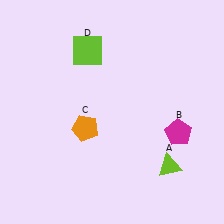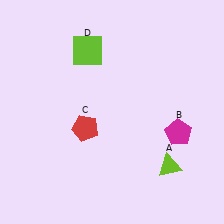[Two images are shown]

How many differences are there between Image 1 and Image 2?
There is 1 difference between the two images.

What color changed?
The pentagon (C) changed from orange in Image 1 to red in Image 2.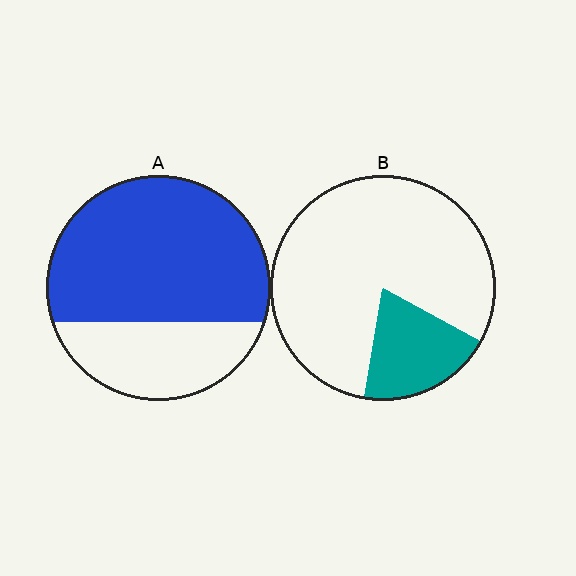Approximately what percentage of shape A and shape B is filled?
A is approximately 70% and B is approximately 20%.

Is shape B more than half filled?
No.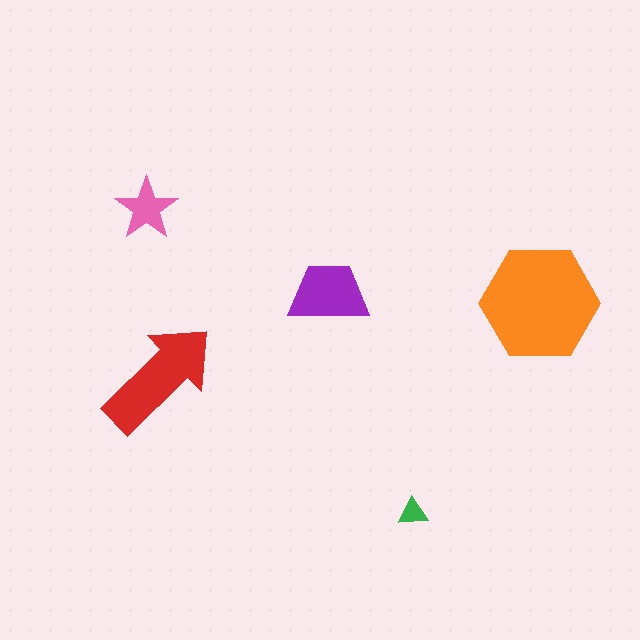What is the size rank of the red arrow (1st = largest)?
2nd.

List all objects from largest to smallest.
The orange hexagon, the red arrow, the purple trapezoid, the pink star, the green triangle.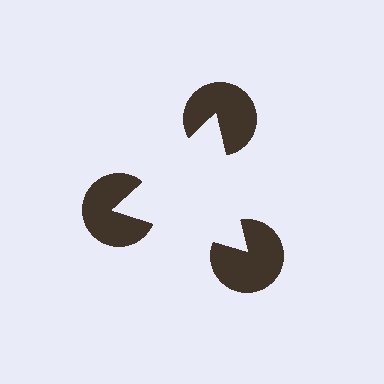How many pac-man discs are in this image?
There are 3 — one at each vertex of the illusory triangle.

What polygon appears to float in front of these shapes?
An illusory triangle — its edges are inferred from the aligned wedge cuts in the pac-man discs, not physically drawn.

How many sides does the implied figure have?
3 sides.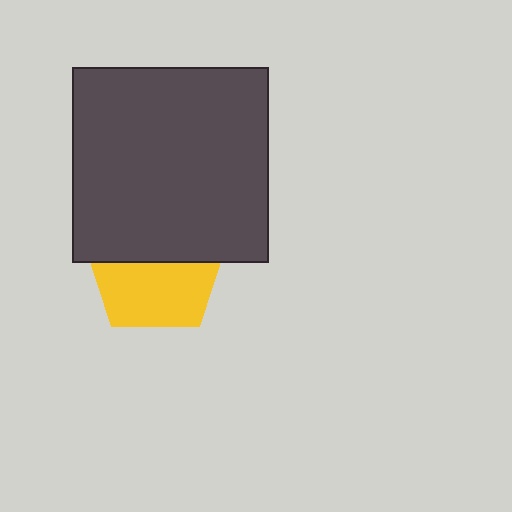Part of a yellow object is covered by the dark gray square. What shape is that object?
It is a pentagon.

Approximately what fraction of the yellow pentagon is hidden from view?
Roughly 48% of the yellow pentagon is hidden behind the dark gray square.